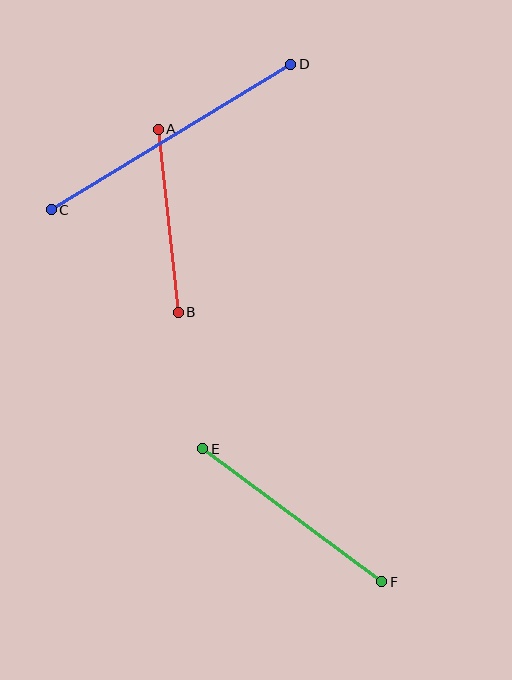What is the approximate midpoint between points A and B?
The midpoint is at approximately (168, 221) pixels.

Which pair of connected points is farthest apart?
Points C and D are farthest apart.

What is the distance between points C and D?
The distance is approximately 280 pixels.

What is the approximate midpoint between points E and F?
The midpoint is at approximately (292, 515) pixels.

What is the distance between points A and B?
The distance is approximately 184 pixels.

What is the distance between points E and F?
The distance is approximately 223 pixels.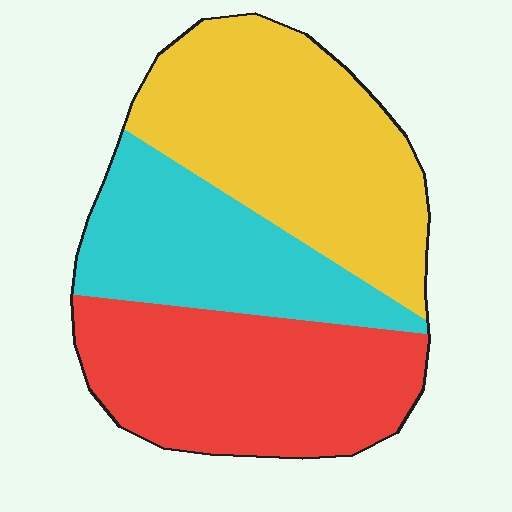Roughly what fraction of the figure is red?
Red takes up about one third (1/3) of the figure.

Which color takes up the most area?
Yellow, at roughly 40%.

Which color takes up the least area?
Cyan, at roughly 25%.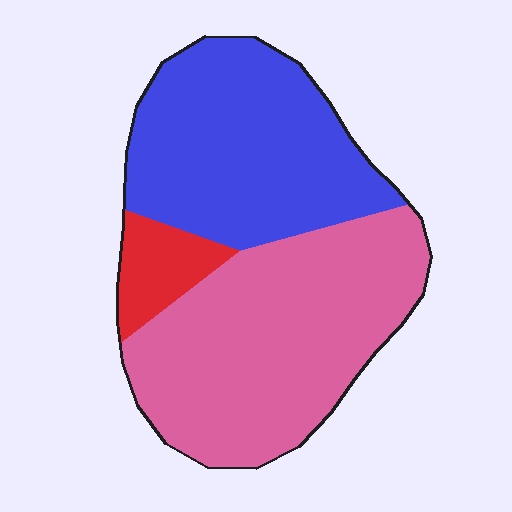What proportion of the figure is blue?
Blue covers 41% of the figure.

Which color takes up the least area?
Red, at roughly 10%.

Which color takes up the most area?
Pink, at roughly 50%.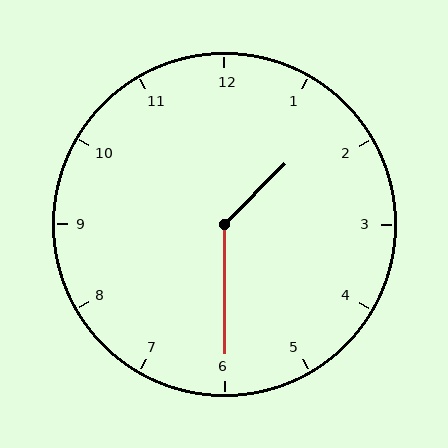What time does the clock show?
1:30.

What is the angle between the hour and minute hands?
Approximately 135 degrees.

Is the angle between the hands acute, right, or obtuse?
It is obtuse.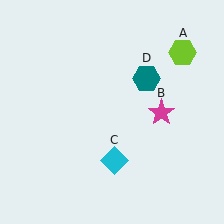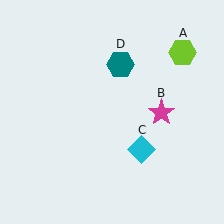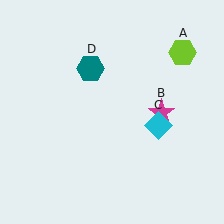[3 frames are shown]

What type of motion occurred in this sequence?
The cyan diamond (object C), teal hexagon (object D) rotated counterclockwise around the center of the scene.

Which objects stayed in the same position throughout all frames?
Lime hexagon (object A) and magenta star (object B) remained stationary.